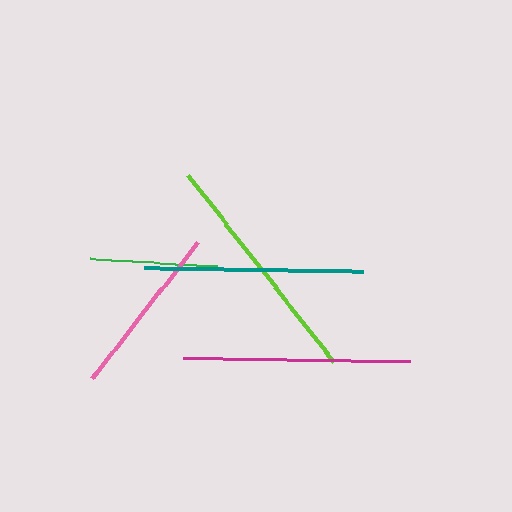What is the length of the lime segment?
The lime segment is approximately 237 pixels long.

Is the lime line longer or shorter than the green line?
The lime line is longer than the green line.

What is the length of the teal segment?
The teal segment is approximately 219 pixels long.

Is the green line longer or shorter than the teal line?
The teal line is longer than the green line.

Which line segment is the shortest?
The green line is the shortest at approximately 127 pixels.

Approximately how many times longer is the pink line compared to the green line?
The pink line is approximately 1.4 times the length of the green line.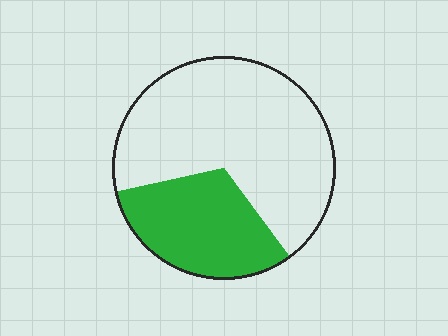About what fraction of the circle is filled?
About one third (1/3).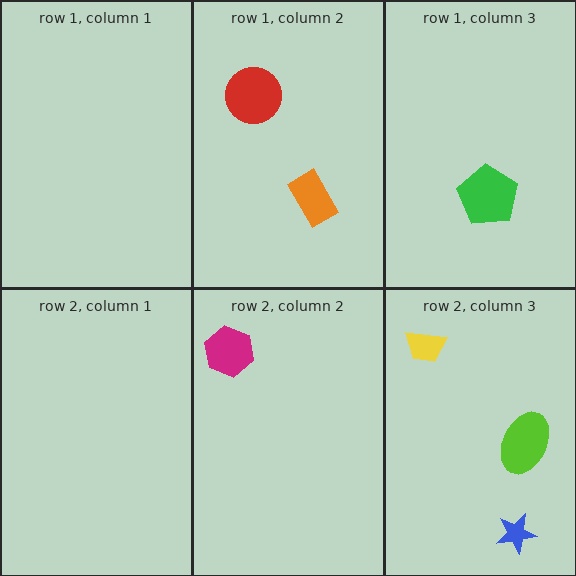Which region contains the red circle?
The row 1, column 2 region.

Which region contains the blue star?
The row 2, column 3 region.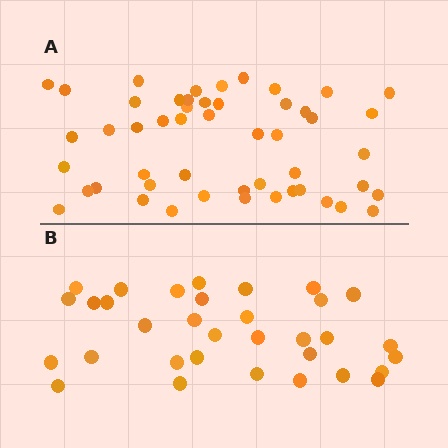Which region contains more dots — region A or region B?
Region A (the top region) has more dots.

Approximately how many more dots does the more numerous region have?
Region A has approximately 15 more dots than region B.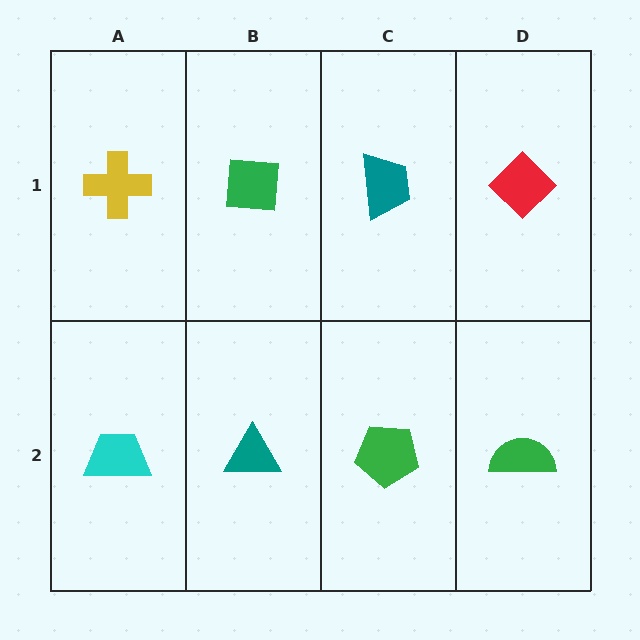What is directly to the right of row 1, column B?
A teal trapezoid.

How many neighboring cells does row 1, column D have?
2.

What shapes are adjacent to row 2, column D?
A red diamond (row 1, column D), a green pentagon (row 2, column C).